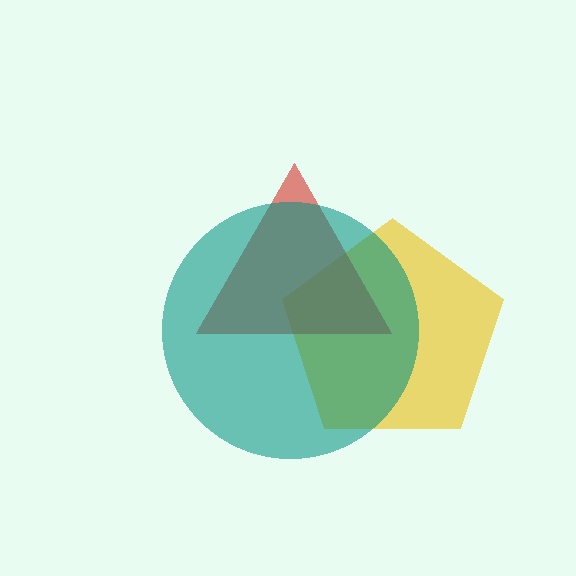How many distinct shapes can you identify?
There are 3 distinct shapes: a yellow pentagon, a red triangle, a teal circle.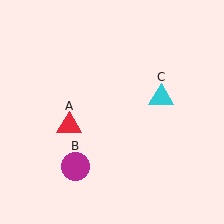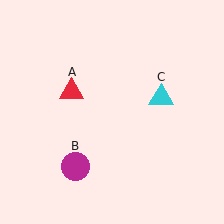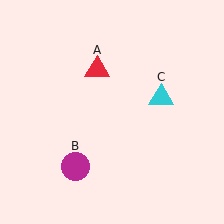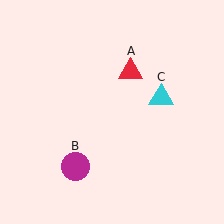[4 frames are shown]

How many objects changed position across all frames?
1 object changed position: red triangle (object A).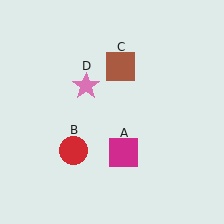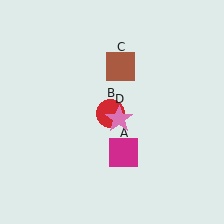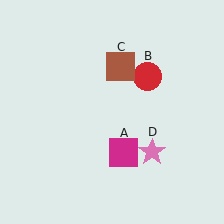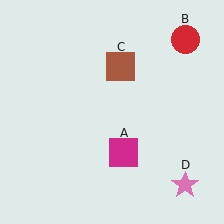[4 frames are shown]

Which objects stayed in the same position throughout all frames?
Magenta square (object A) and brown square (object C) remained stationary.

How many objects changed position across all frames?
2 objects changed position: red circle (object B), pink star (object D).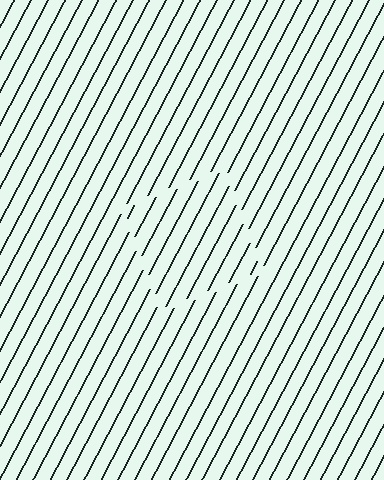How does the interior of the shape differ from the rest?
The interior of the shape contains the same grating, shifted by half a period — the contour is defined by the phase discontinuity where line-ends from the inner and outer gratings abut.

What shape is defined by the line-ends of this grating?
An illusory square. The interior of the shape contains the same grating, shifted by half a period — the contour is defined by the phase discontinuity where line-ends from the inner and outer gratings abut.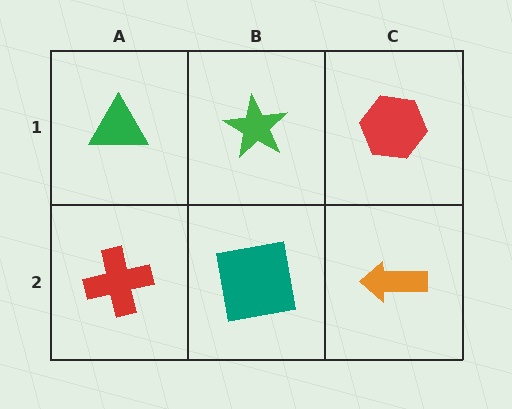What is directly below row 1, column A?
A red cross.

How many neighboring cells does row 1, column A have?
2.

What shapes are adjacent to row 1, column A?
A red cross (row 2, column A), a green star (row 1, column B).